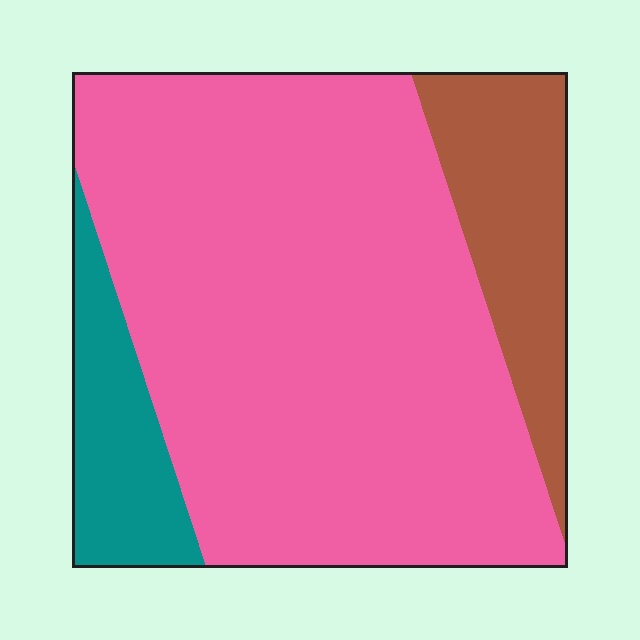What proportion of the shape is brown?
Brown covers about 15% of the shape.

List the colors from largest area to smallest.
From largest to smallest: pink, brown, teal.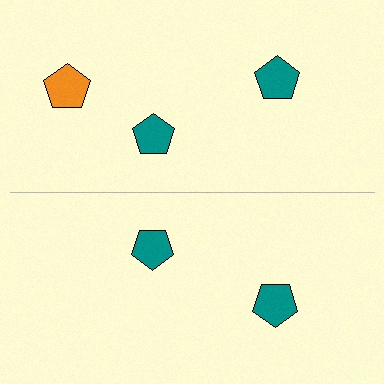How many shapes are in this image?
There are 5 shapes in this image.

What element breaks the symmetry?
A orange pentagon is missing from the bottom side.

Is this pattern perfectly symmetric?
No, the pattern is not perfectly symmetric. A orange pentagon is missing from the bottom side.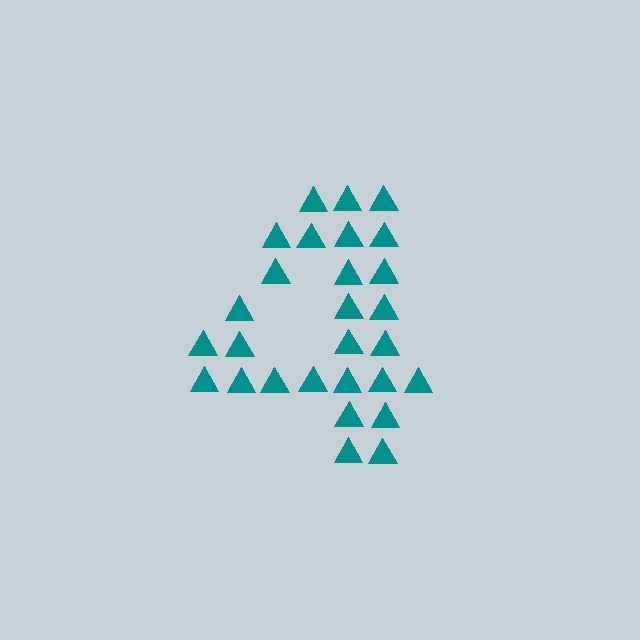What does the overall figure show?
The overall figure shows the digit 4.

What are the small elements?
The small elements are triangles.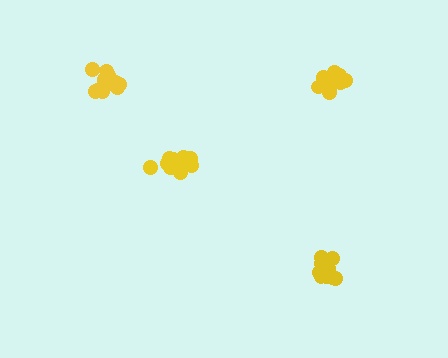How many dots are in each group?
Group 1: 19 dots, Group 2: 16 dots, Group 3: 14 dots, Group 4: 15 dots (64 total).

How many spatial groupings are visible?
There are 4 spatial groupings.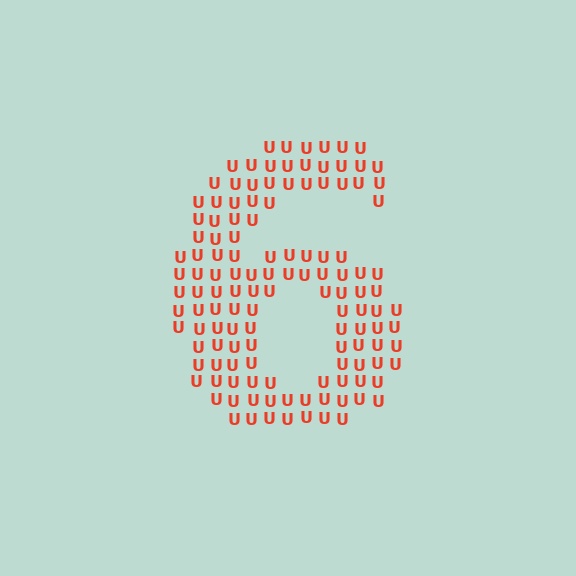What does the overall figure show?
The overall figure shows the digit 6.